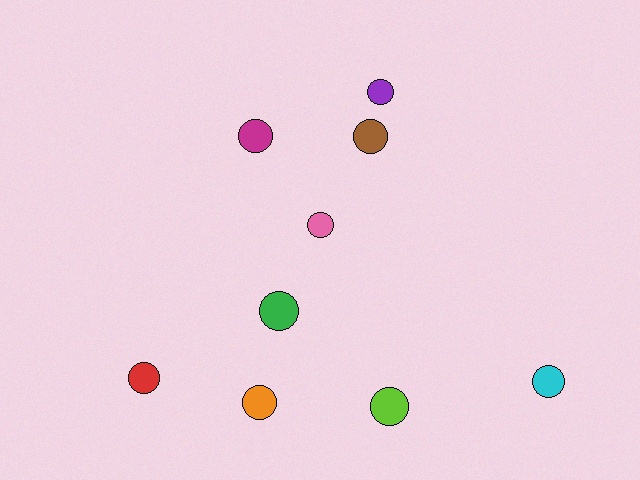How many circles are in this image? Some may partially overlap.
There are 9 circles.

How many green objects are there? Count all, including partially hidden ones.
There is 1 green object.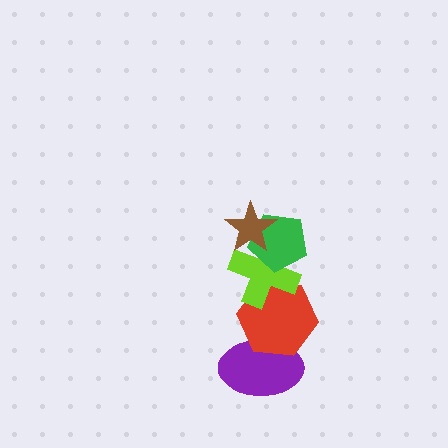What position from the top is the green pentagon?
The green pentagon is 2nd from the top.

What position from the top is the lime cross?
The lime cross is 3rd from the top.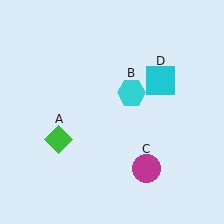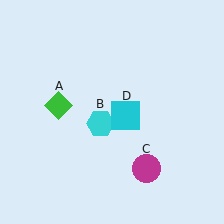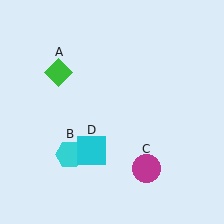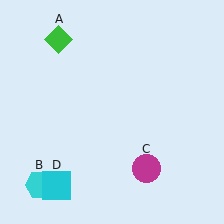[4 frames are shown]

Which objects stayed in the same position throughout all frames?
Magenta circle (object C) remained stationary.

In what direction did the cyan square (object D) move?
The cyan square (object D) moved down and to the left.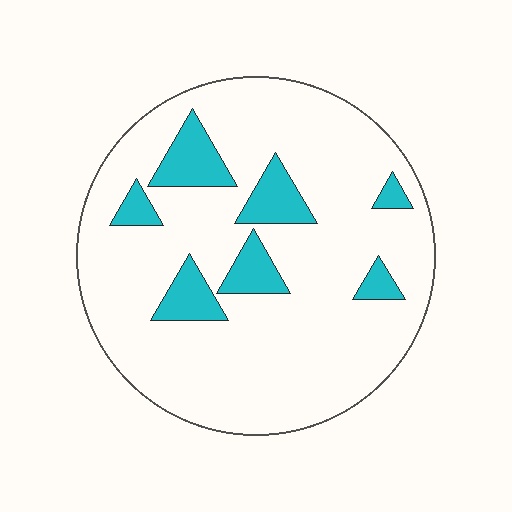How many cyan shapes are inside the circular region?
7.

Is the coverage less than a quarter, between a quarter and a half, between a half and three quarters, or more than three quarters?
Less than a quarter.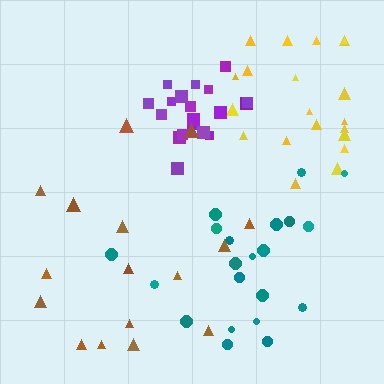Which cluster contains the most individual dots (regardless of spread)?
Yellow (21).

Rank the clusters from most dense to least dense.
purple, teal, yellow, brown.